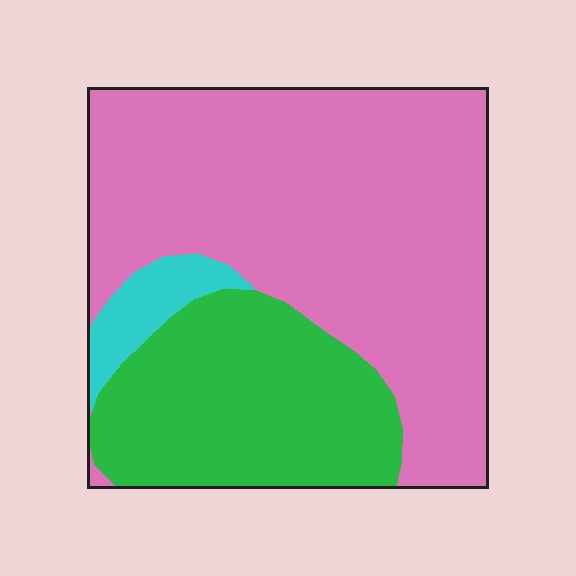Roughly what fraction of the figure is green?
Green covers 30% of the figure.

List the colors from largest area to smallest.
From largest to smallest: pink, green, cyan.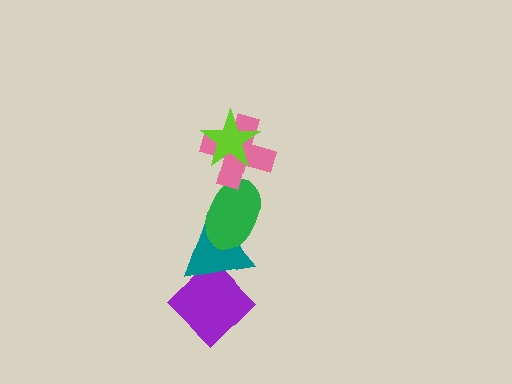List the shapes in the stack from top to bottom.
From top to bottom: the lime star, the pink cross, the green ellipse, the teal triangle, the purple diamond.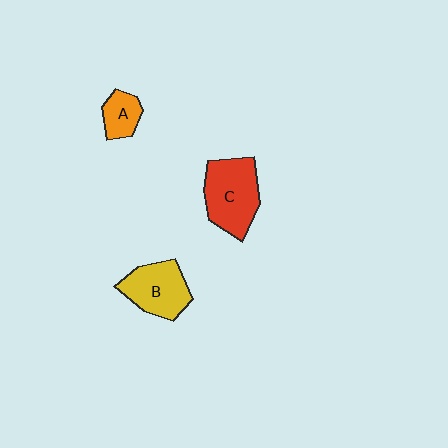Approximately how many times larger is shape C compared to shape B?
Approximately 1.2 times.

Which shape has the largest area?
Shape C (red).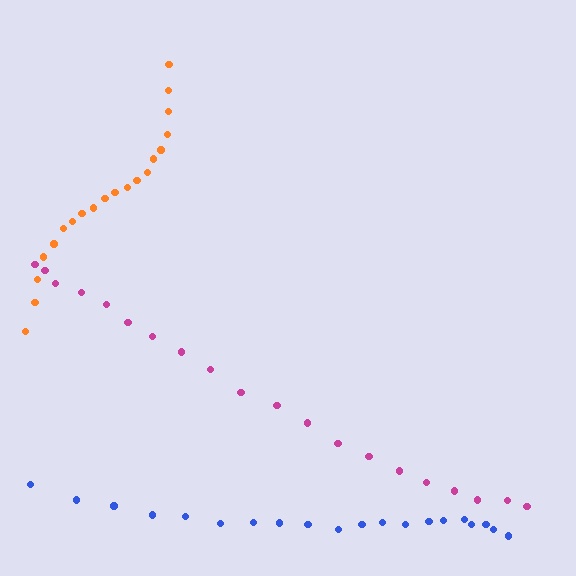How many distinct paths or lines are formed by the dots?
There are 3 distinct paths.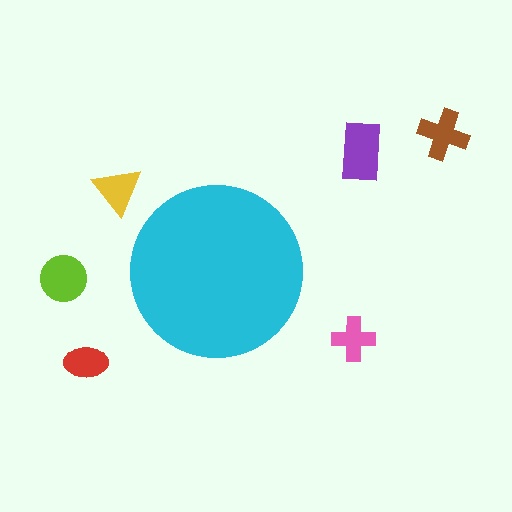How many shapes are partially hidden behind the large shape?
0 shapes are partially hidden.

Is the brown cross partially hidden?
No, the brown cross is fully visible.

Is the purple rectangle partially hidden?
No, the purple rectangle is fully visible.